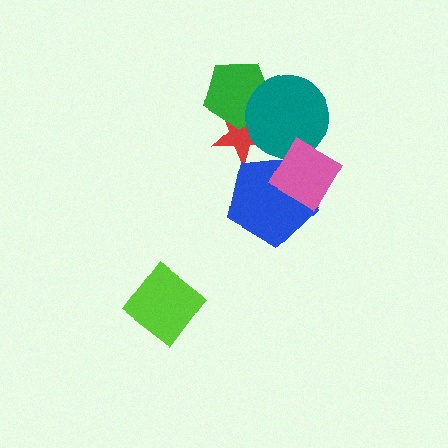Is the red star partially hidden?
Yes, it is partially covered by another shape.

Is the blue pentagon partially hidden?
Yes, it is partially covered by another shape.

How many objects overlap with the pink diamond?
2 objects overlap with the pink diamond.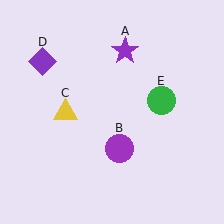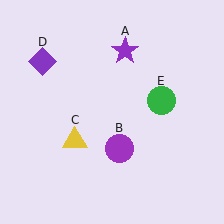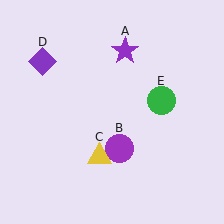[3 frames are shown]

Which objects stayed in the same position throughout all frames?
Purple star (object A) and purple circle (object B) and purple diamond (object D) and green circle (object E) remained stationary.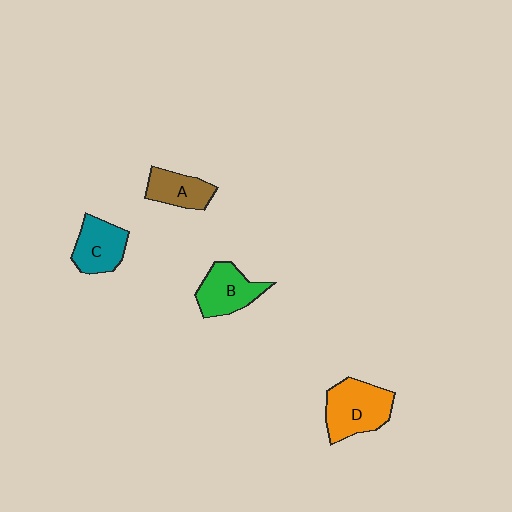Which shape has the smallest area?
Shape A (brown).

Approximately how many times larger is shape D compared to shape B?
Approximately 1.3 times.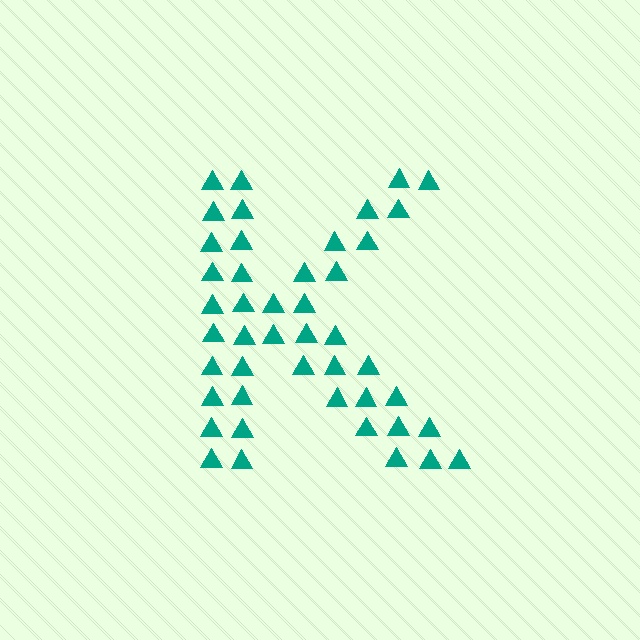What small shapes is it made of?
It is made of small triangles.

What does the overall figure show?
The overall figure shows the letter K.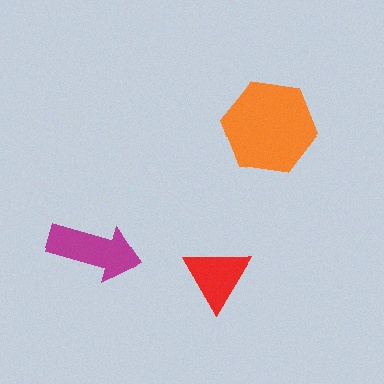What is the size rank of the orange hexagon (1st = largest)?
1st.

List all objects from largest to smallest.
The orange hexagon, the magenta arrow, the red triangle.